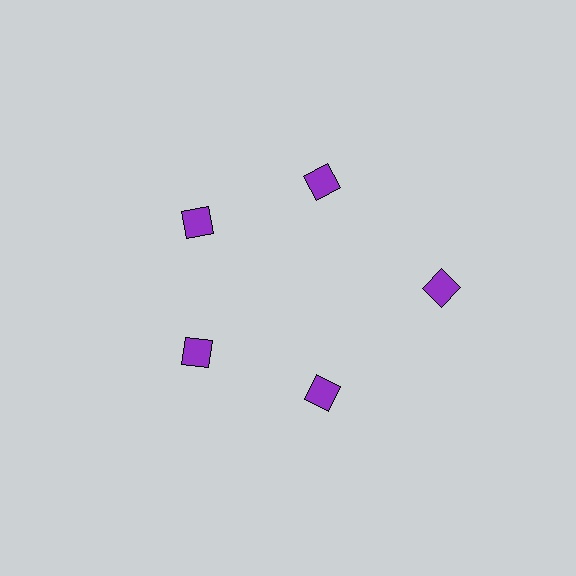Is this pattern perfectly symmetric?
No. The 5 purple diamonds are arranged in a ring, but one element near the 3 o'clock position is pushed outward from the center, breaking the 5-fold rotational symmetry.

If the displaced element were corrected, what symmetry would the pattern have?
It would have 5-fold rotational symmetry — the pattern would map onto itself every 72 degrees.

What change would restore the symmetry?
The symmetry would be restored by moving it inward, back onto the ring so that all 5 diamonds sit at equal angles and equal distance from the center.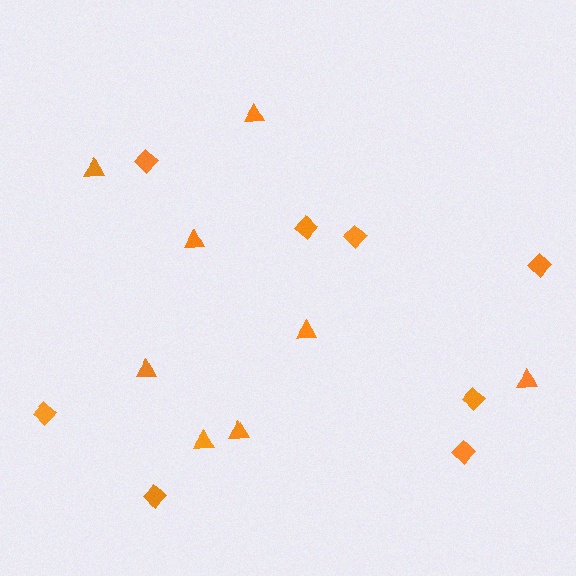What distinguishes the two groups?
There are 2 groups: one group of diamonds (8) and one group of triangles (8).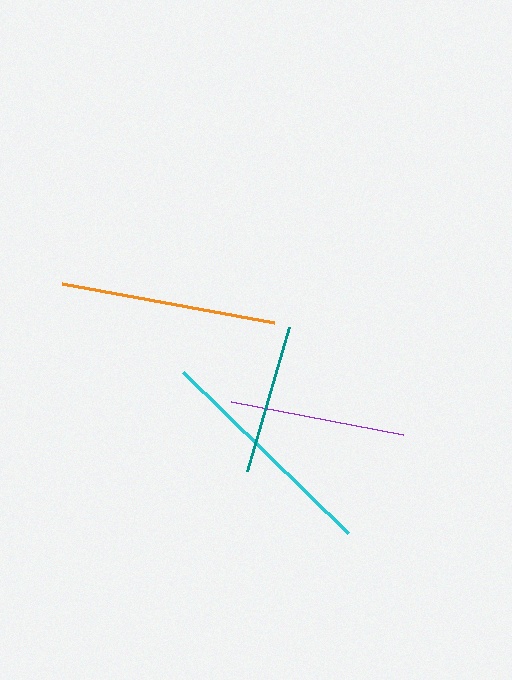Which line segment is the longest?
The cyan line is the longest at approximately 230 pixels.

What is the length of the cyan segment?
The cyan segment is approximately 230 pixels long.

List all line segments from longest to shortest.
From longest to shortest: cyan, orange, purple, teal.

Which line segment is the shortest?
The teal line is the shortest at approximately 150 pixels.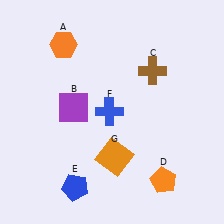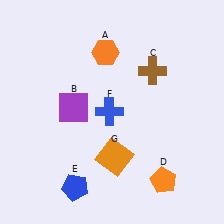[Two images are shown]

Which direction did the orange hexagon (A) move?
The orange hexagon (A) moved right.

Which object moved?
The orange hexagon (A) moved right.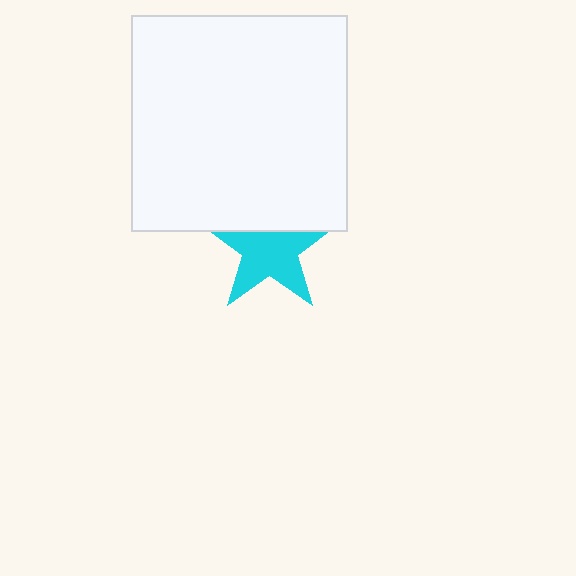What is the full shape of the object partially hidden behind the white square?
The partially hidden object is a cyan star.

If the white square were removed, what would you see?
You would see the complete cyan star.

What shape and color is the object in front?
The object in front is a white square.